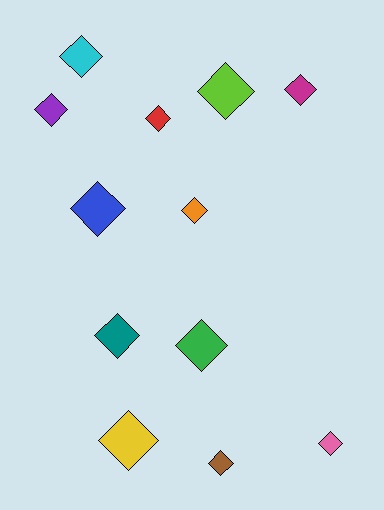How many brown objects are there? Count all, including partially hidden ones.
There is 1 brown object.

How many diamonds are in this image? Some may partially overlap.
There are 12 diamonds.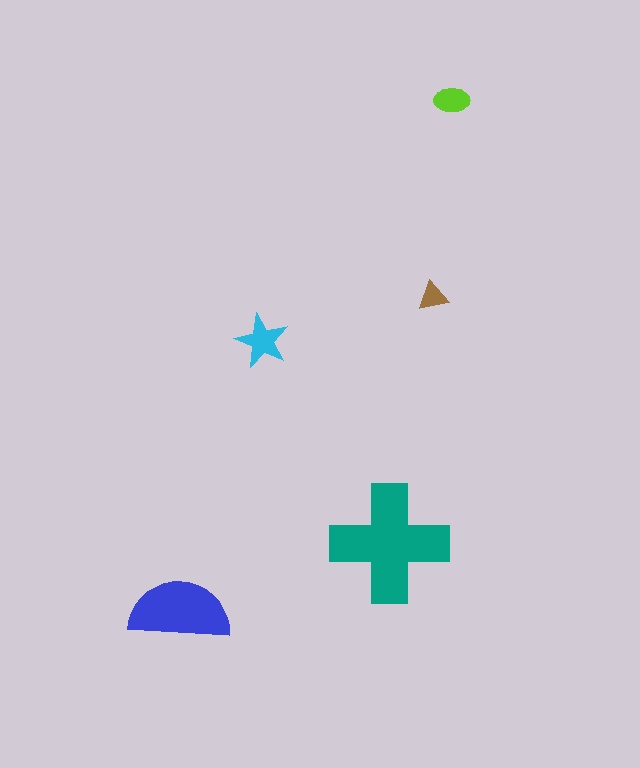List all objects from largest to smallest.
The teal cross, the blue semicircle, the cyan star, the lime ellipse, the brown triangle.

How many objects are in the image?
There are 5 objects in the image.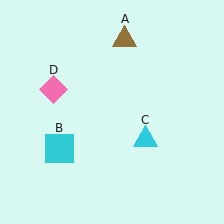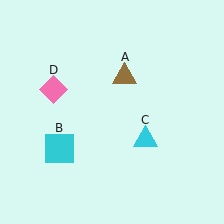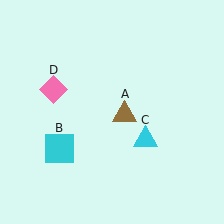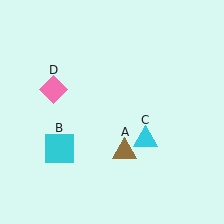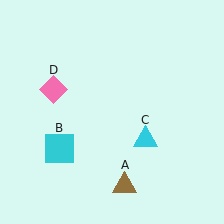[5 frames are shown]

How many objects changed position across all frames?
1 object changed position: brown triangle (object A).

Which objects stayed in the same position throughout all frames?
Cyan square (object B) and cyan triangle (object C) and pink diamond (object D) remained stationary.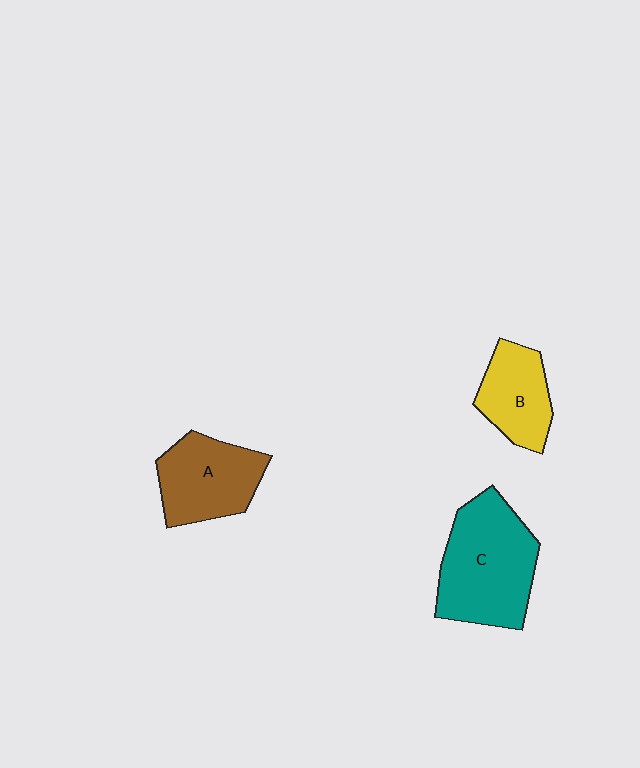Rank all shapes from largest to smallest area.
From largest to smallest: C (teal), A (brown), B (yellow).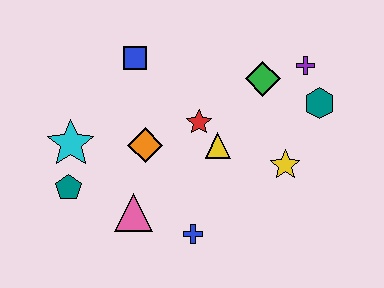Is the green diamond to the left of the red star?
No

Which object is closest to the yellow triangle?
The red star is closest to the yellow triangle.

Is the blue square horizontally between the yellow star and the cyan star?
Yes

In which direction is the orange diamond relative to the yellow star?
The orange diamond is to the left of the yellow star.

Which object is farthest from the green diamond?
The teal pentagon is farthest from the green diamond.